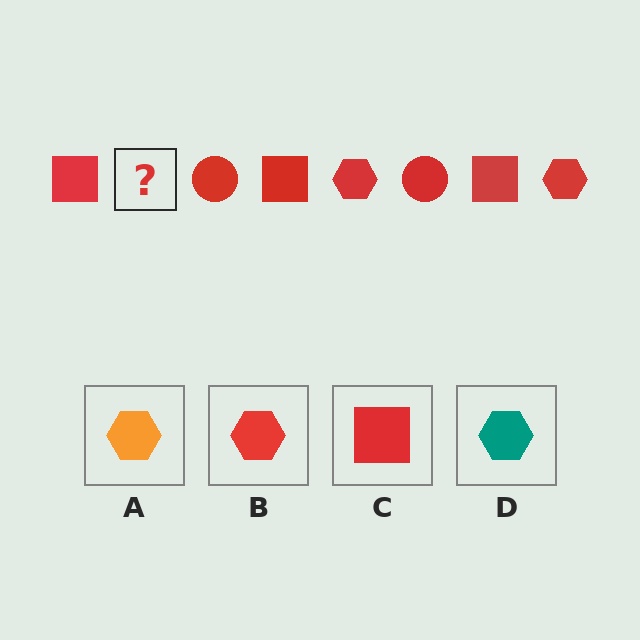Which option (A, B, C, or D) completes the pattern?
B.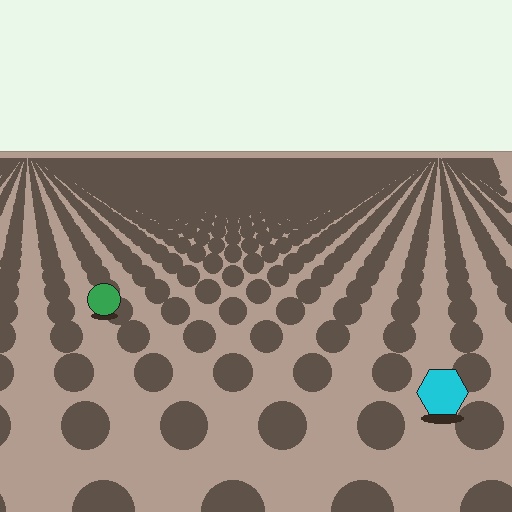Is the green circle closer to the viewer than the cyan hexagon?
No. The cyan hexagon is closer — you can tell from the texture gradient: the ground texture is coarser near it.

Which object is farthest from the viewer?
The green circle is farthest from the viewer. It appears smaller and the ground texture around it is denser.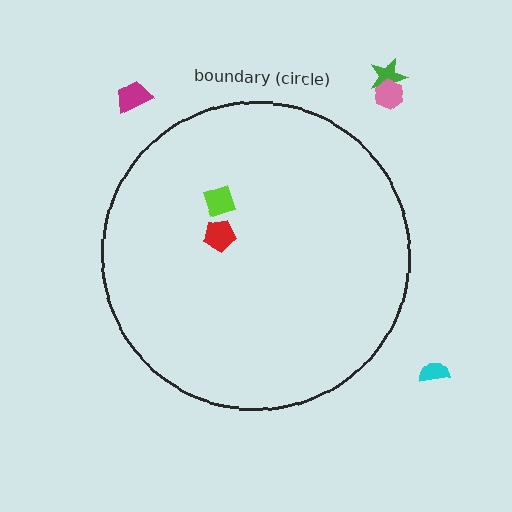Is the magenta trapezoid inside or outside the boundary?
Outside.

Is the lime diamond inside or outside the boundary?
Inside.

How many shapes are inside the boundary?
2 inside, 4 outside.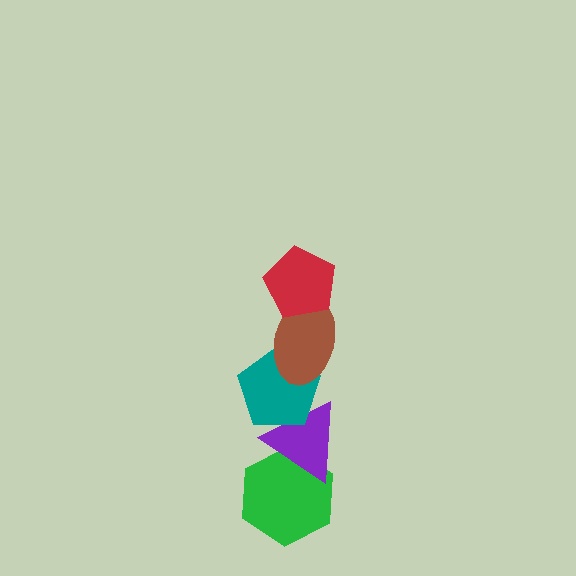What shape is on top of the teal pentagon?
The brown ellipse is on top of the teal pentagon.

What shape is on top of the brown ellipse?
The red pentagon is on top of the brown ellipse.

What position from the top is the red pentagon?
The red pentagon is 1st from the top.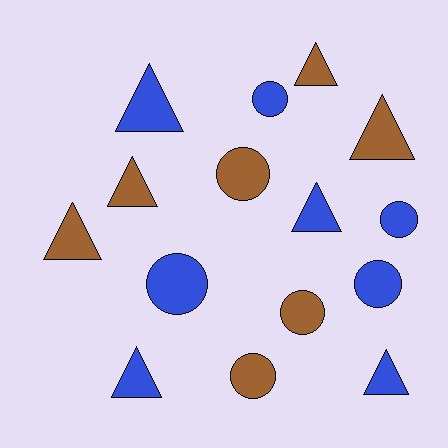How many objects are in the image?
There are 15 objects.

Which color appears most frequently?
Blue, with 8 objects.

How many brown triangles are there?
There are 4 brown triangles.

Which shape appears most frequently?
Triangle, with 8 objects.